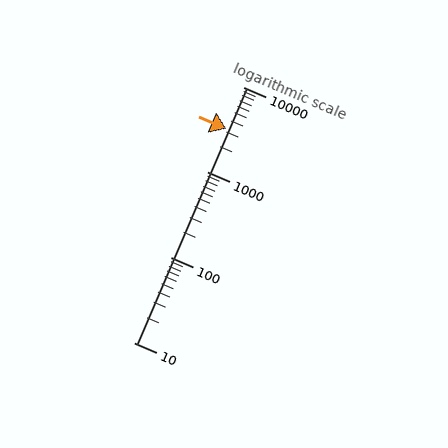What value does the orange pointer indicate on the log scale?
The pointer indicates approximately 3200.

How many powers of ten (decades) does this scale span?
The scale spans 3 decades, from 10 to 10000.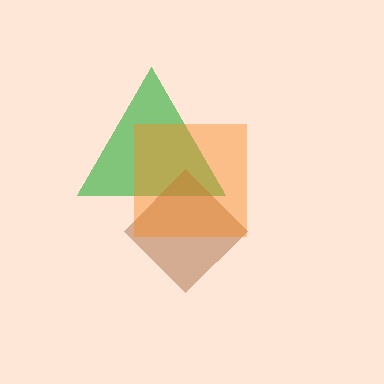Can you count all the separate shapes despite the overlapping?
Yes, there are 3 separate shapes.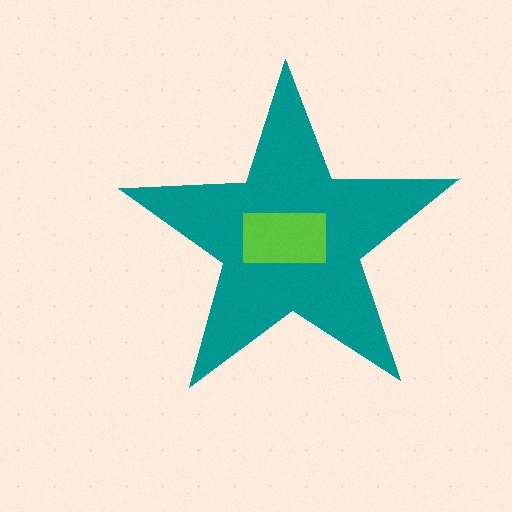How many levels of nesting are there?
2.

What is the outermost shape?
The teal star.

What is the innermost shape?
The lime rectangle.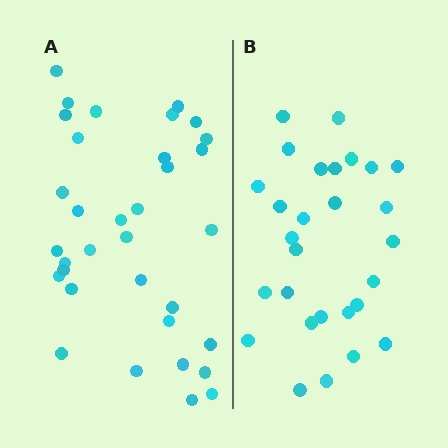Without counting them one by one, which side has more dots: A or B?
Region A (the left region) has more dots.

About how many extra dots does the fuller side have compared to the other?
Region A has about 6 more dots than region B.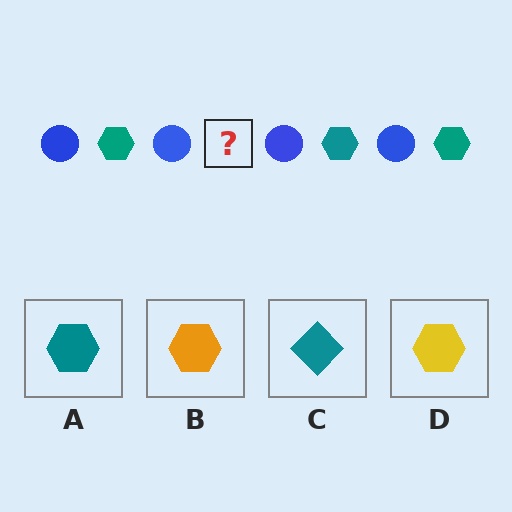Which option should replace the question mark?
Option A.